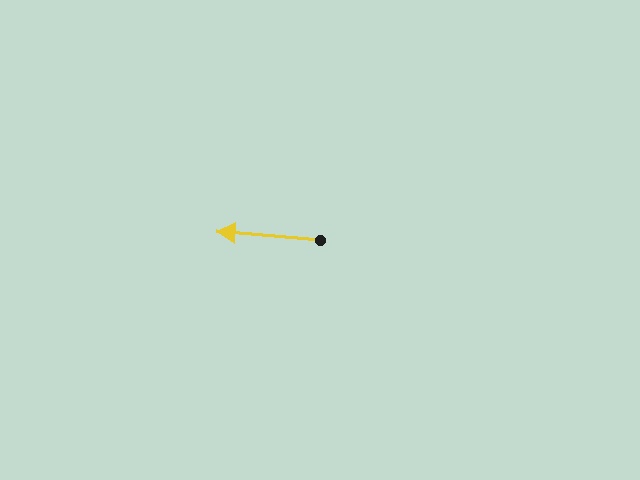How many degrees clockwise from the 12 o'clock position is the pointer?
Approximately 275 degrees.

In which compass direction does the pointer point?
West.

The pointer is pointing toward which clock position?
Roughly 9 o'clock.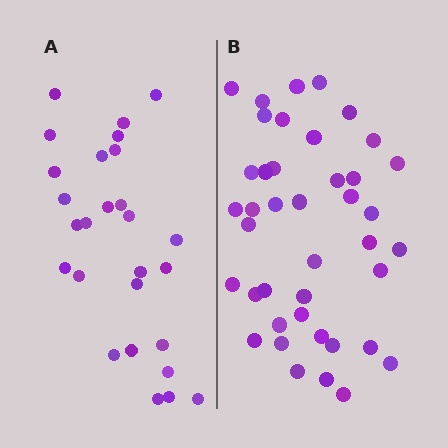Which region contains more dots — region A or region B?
Region B (the right region) has more dots.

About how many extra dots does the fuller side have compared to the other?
Region B has approximately 15 more dots than region A.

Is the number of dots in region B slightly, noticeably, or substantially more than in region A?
Region B has substantially more. The ratio is roughly 1.5 to 1.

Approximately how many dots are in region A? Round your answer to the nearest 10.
About 30 dots. (The exact count is 27, which rounds to 30.)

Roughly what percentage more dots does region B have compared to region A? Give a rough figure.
About 50% more.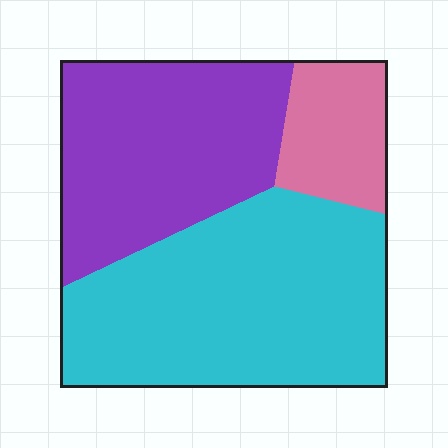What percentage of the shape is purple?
Purple covers around 35% of the shape.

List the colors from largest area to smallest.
From largest to smallest: cyan, purple, pink.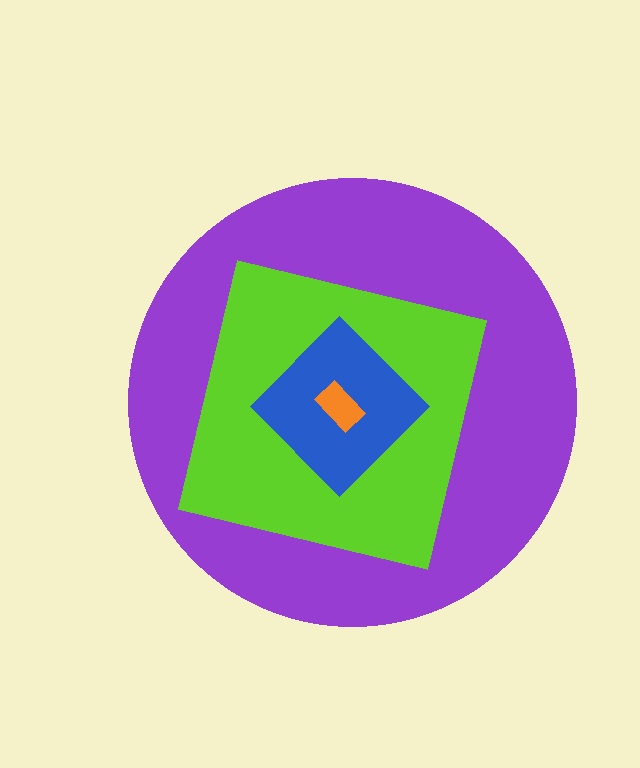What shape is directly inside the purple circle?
The lime square.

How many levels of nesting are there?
4.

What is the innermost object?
The orange rectangle.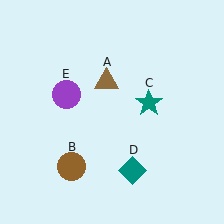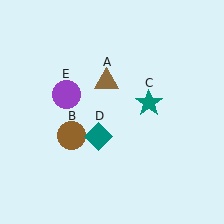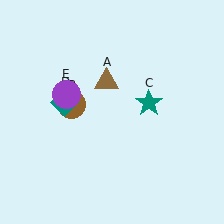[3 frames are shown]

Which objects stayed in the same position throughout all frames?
Brown triangle (object A) and teal star (object C) and purple circle (object E) remained stationary.